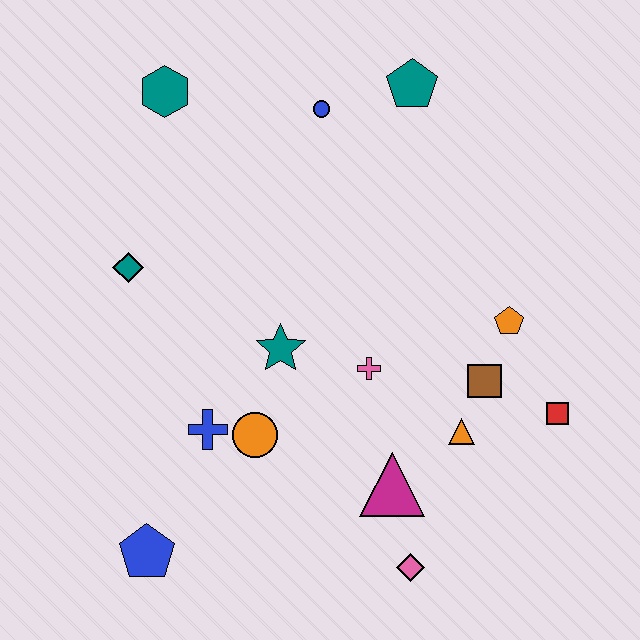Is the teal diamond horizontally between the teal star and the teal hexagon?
No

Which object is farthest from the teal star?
The teal pentagon is farthest from the teal star.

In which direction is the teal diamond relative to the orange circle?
The teal diamond is above the orange circle.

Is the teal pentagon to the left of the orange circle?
No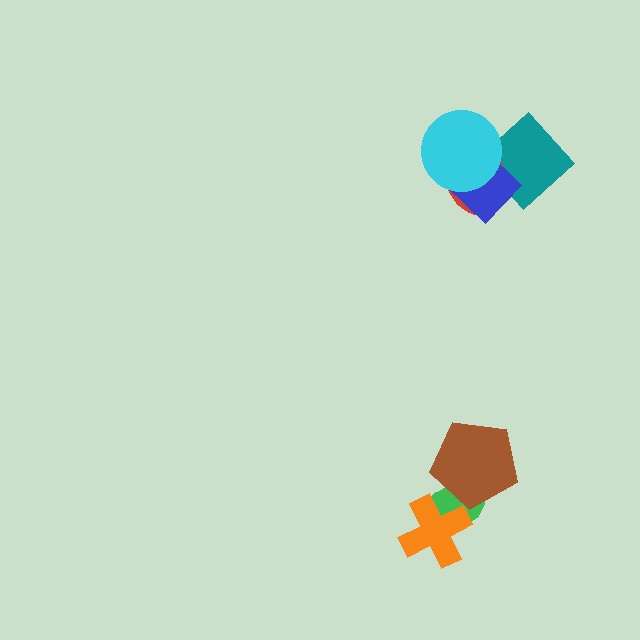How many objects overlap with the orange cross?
1 object overlaps with the orange cross.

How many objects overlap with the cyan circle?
3 objects overlap with the cyan circle.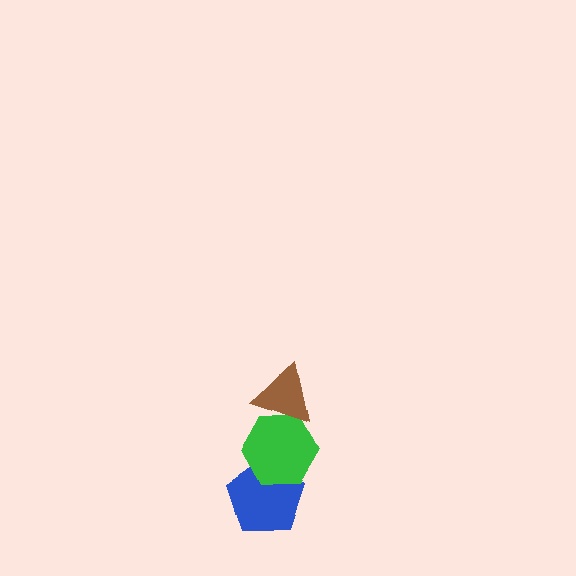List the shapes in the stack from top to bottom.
From top to bottom: the brown triangle, the green hexagon, the blue pentagon.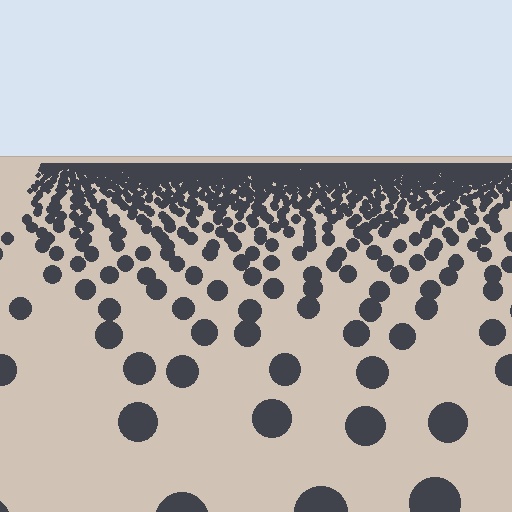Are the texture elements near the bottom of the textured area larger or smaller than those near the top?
Larger. Near the bottom, elements are closer to the viewer and appear at a bigger on-screen size.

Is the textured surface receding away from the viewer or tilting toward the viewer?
The surface is receding away from the viewer. Texture elements get smaller and denser toward the top.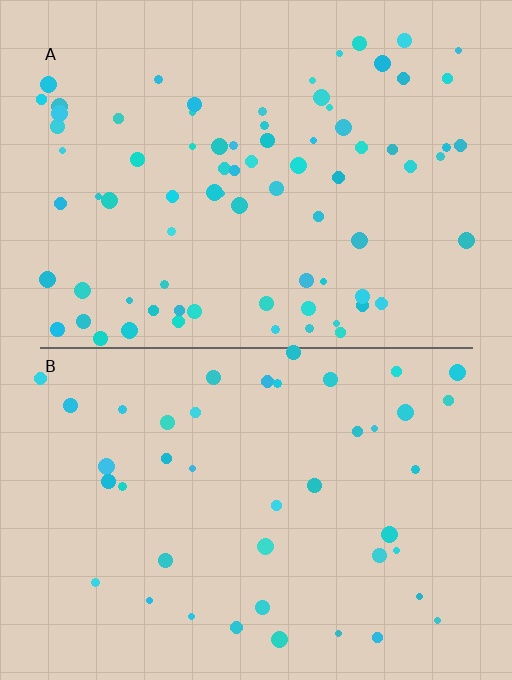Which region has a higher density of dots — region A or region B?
A (the top).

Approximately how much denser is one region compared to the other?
Approximately 1.8× — region A over region B.